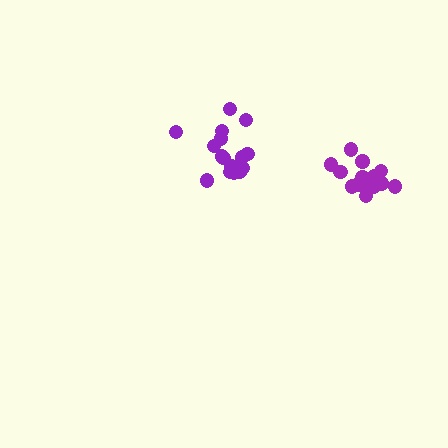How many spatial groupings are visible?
There are 2 spatial groupings.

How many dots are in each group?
Group 1: 16 dots, Group 2: 17 dots (33 total).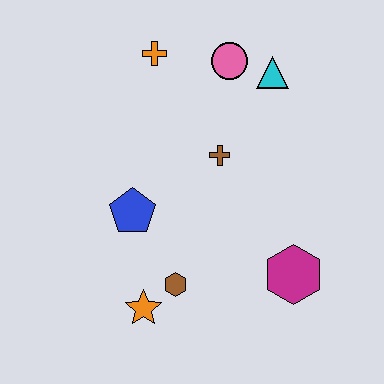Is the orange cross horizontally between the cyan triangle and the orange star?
Yes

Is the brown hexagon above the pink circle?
No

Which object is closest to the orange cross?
The pink circle is closest to the orange cross.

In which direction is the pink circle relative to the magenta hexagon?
The pink circle is above the magenta hexagon.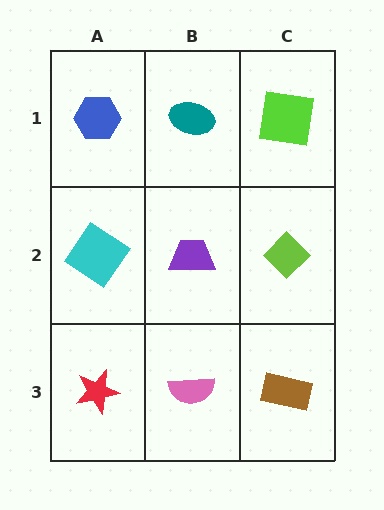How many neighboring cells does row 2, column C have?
3.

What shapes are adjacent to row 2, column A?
A blue hexagon (row 1, column A), a red star (row 3, column A), a purple trapezoid (row 2, column B).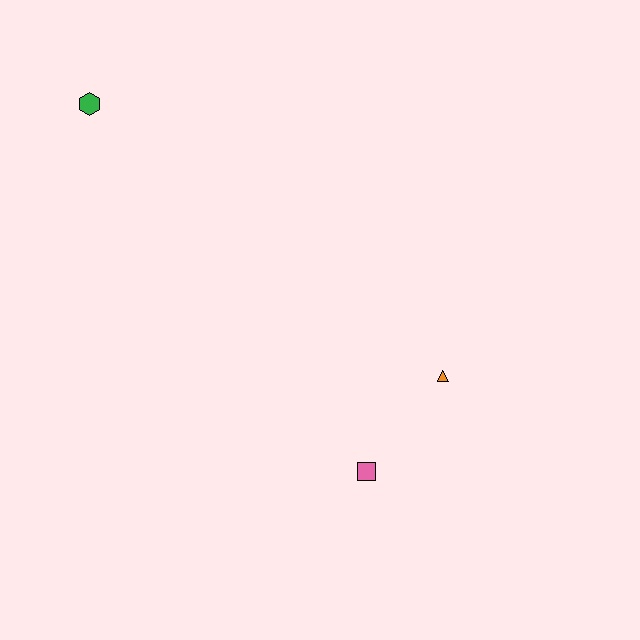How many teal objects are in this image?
There are no teal objects.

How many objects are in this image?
There are 3 objects.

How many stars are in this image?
There are no stars.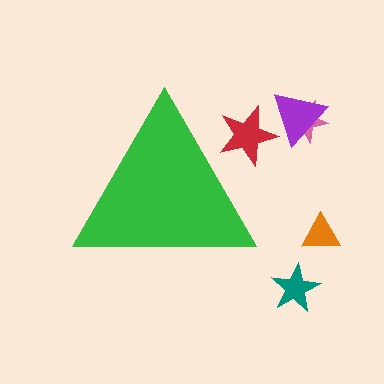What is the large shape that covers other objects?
A green triangle.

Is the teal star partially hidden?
No, the teal star is fully visible.